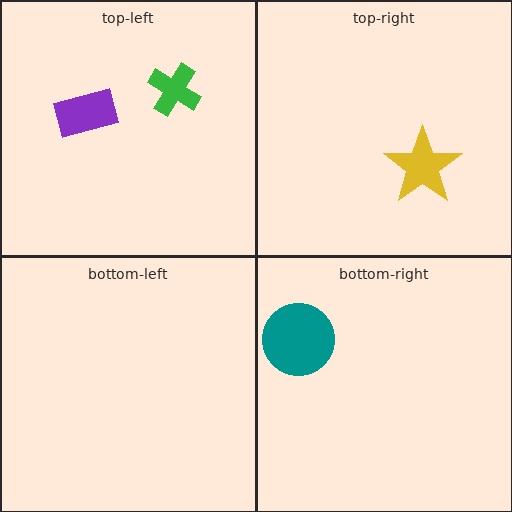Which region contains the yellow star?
The top-right region.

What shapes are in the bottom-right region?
The teal circle.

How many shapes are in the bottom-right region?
1.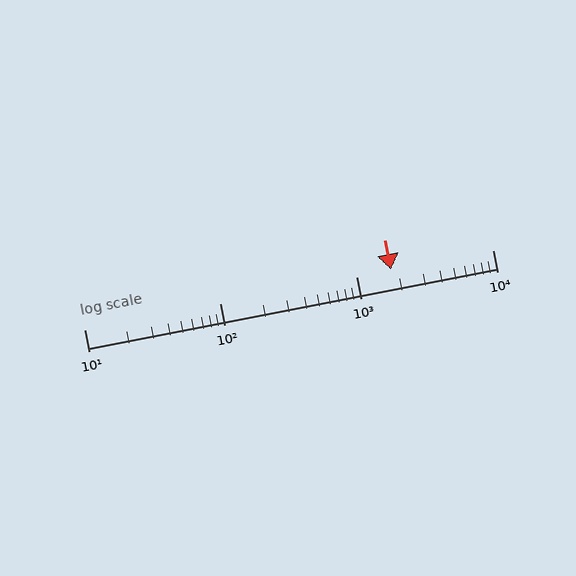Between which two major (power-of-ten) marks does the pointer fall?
The pointer is between 1000 and 10000.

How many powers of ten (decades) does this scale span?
The scale spans 3 decades, from 10 to 10000.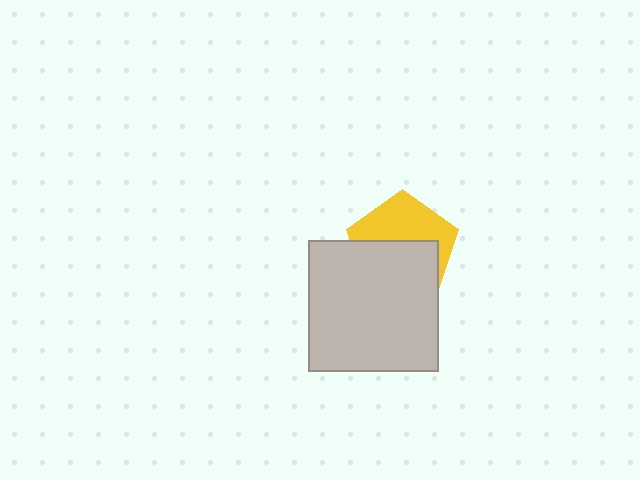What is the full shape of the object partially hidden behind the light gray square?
The partially hidden object is a yellow pentagon.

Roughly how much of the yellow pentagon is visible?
About half of it is visible (roughly 45%).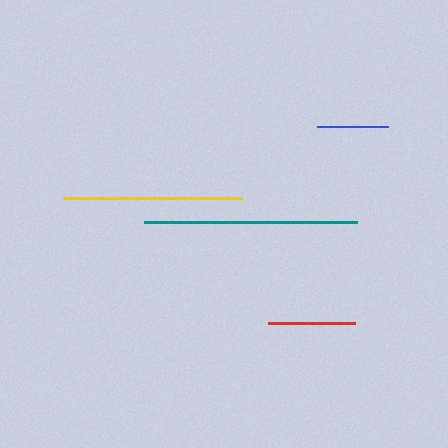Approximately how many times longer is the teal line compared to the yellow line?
The teal line is approximately 1.2 times the length of the yellow line.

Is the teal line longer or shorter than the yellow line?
The teal line is longer than the yellow line.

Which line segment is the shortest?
The blue line is the shortest at approximately 72 pixels.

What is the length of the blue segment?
The blue segment is approximately 72 pixels long.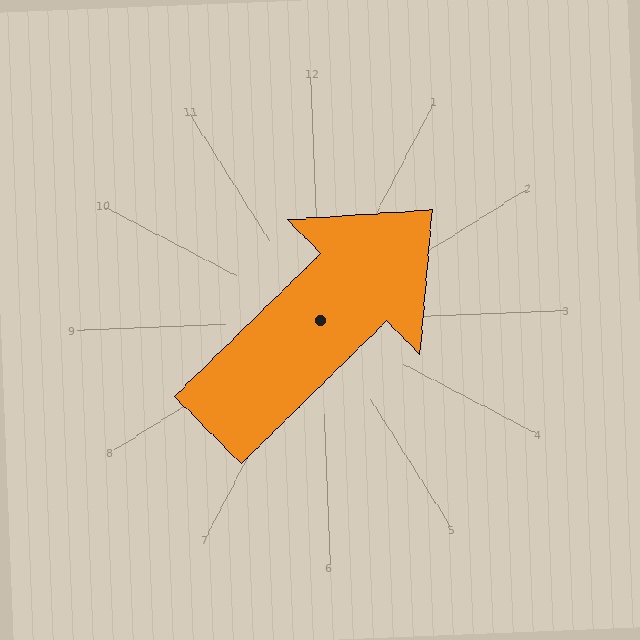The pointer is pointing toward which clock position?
Roughly 2 o'clock.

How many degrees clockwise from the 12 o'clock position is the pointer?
Approximately 48 degrees.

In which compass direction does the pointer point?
Northeast.